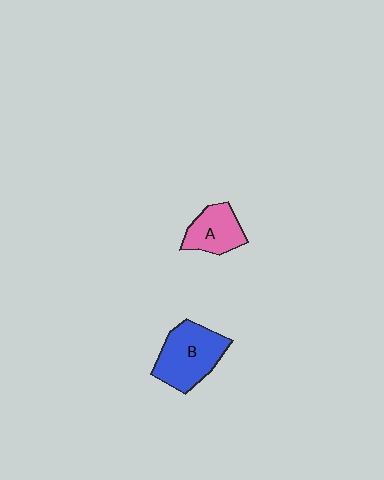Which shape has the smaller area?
Shape A (pink).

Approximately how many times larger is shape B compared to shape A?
Approximately 1.5 times.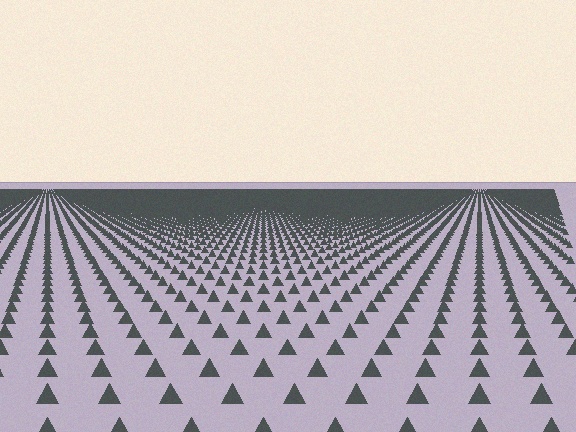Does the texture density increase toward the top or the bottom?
Density increases toward the top.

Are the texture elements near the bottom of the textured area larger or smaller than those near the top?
Larger. Near the bottom, elements are closer to the viewer and appear at a bigger on-screen size.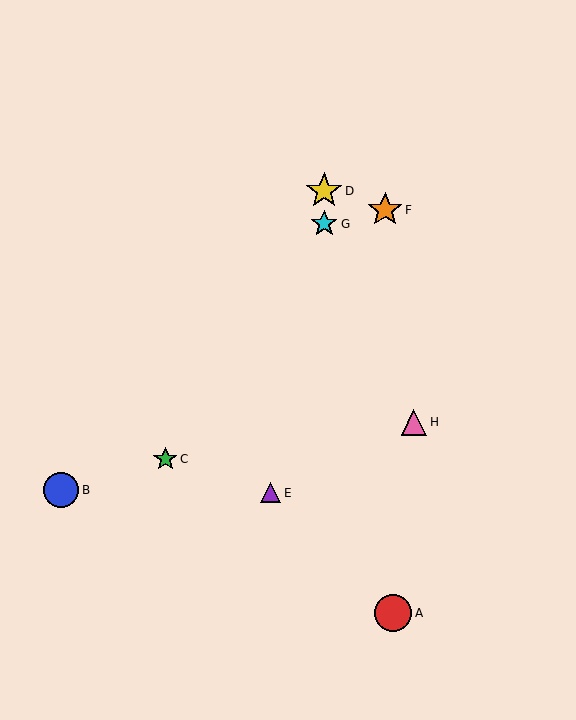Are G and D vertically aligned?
Yes, both are at x≈324.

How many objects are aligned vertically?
2 objects (D, G) are aligned vertically.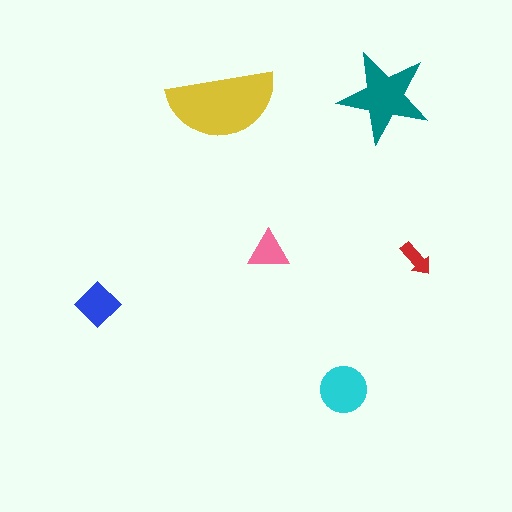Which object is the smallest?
The red arrow.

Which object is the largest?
The yellow semicircle.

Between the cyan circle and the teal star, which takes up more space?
The teal star.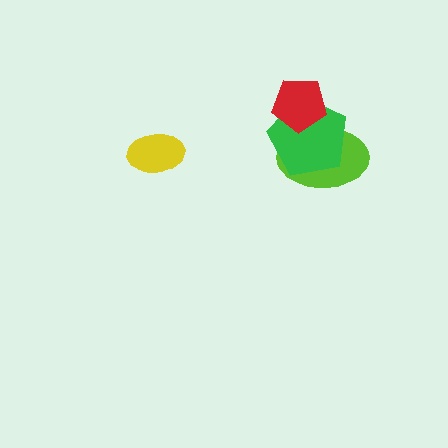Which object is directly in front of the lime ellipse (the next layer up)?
The green pentagon is directly in front of the lime ellipse.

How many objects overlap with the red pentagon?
2 objects overlap with the red pentagon.